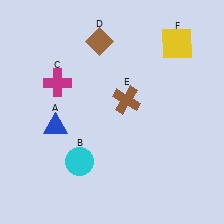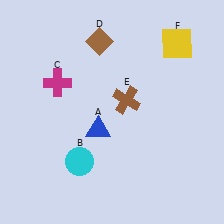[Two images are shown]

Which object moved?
The blue triangle (A) moved right.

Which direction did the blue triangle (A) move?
The blue triangle (A) moved right.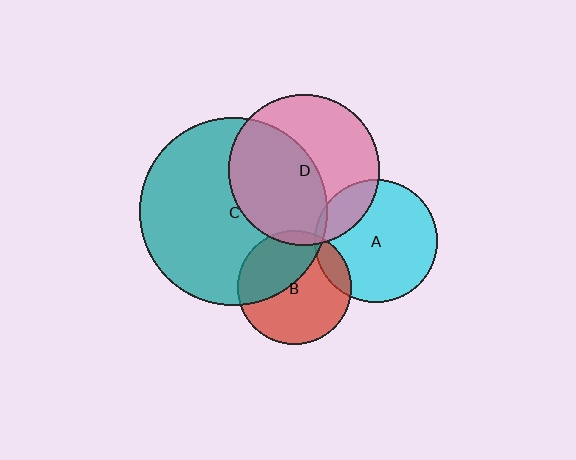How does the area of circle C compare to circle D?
Approximately 1.6 times.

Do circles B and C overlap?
Yes.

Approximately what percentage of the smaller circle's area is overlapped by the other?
Approximately 40%.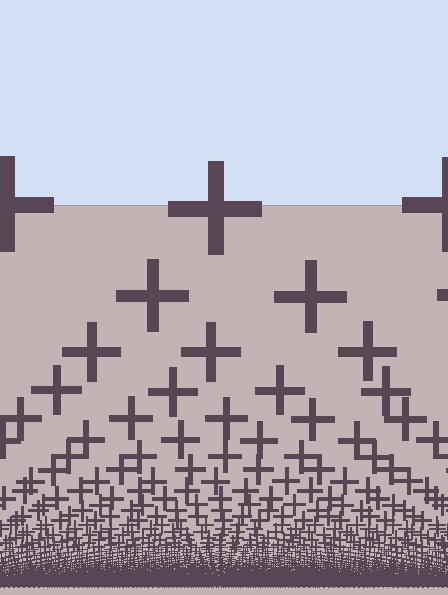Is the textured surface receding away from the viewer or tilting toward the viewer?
The surface appears to tilt toward the viewer. Texture elements get larger and sparser toward the top.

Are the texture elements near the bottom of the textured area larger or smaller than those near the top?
Smaller. The gradient is inverted — elements near the bottom are smaller and denser.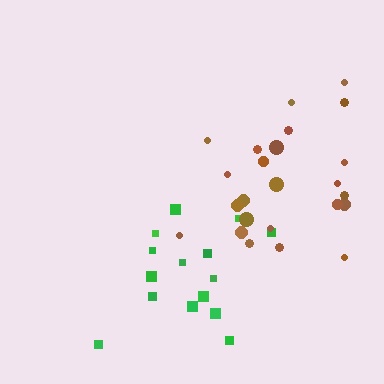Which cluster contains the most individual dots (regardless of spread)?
Brown (24).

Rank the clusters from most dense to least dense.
green, brown.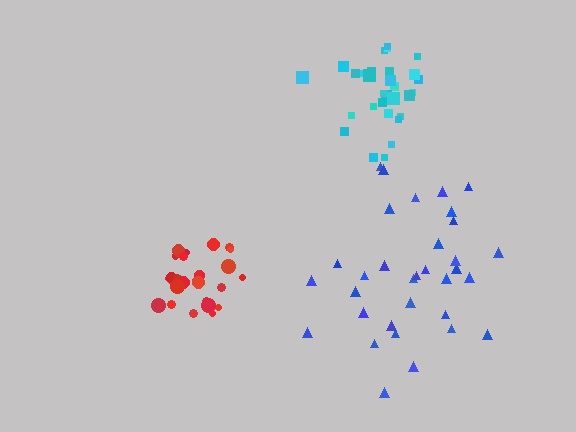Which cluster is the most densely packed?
Red.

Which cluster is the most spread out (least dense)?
Blue.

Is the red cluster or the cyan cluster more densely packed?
Red.